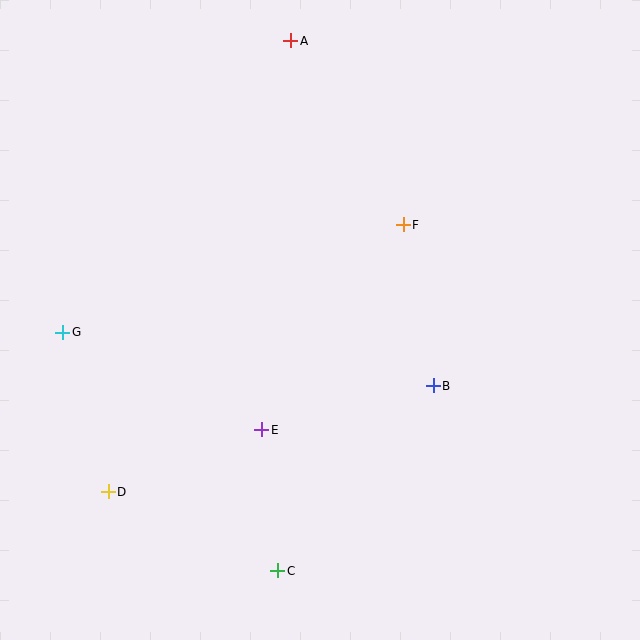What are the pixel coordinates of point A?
Point A is at (291, 41).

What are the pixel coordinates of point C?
Point C is at (278, 571).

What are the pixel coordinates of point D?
Point D is at (108, 492).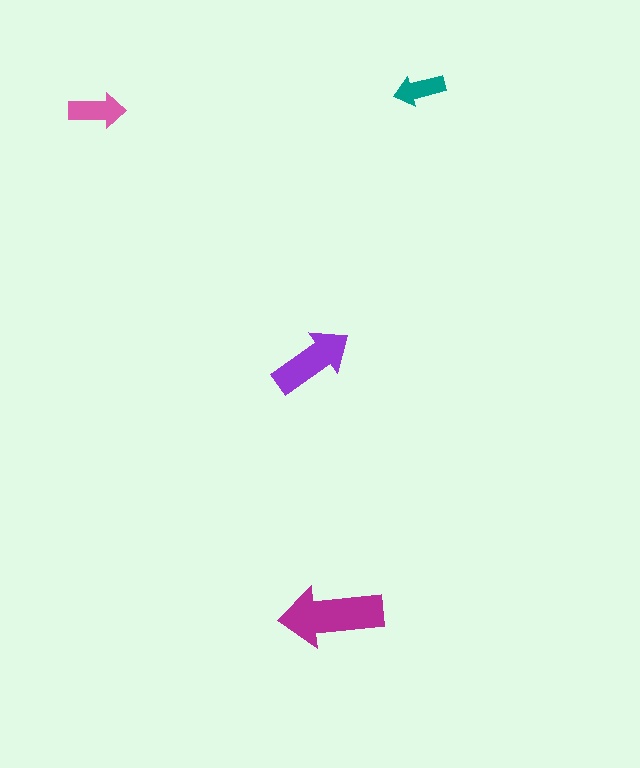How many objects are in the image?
There are 4 objects in the image.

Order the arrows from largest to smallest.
the magenta one, the purple one, the pink one, the teal one.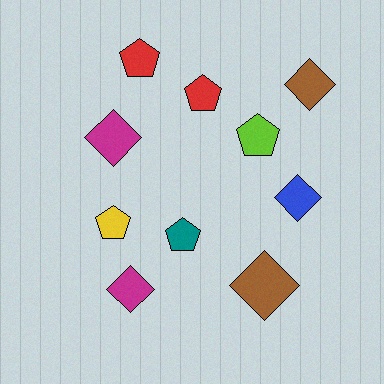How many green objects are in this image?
There are no green objects.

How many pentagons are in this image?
There are 5 pentagons.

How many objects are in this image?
There are 10 objects.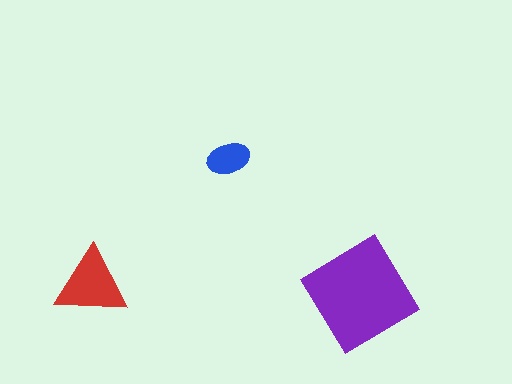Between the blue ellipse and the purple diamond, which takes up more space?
The purple diamond.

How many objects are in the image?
There are 3 objects in the image.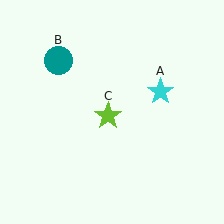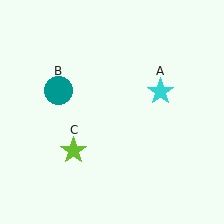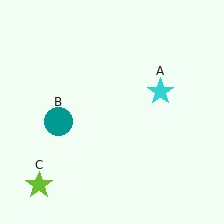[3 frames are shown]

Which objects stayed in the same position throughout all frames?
Cyan star (object A) remained stationary.